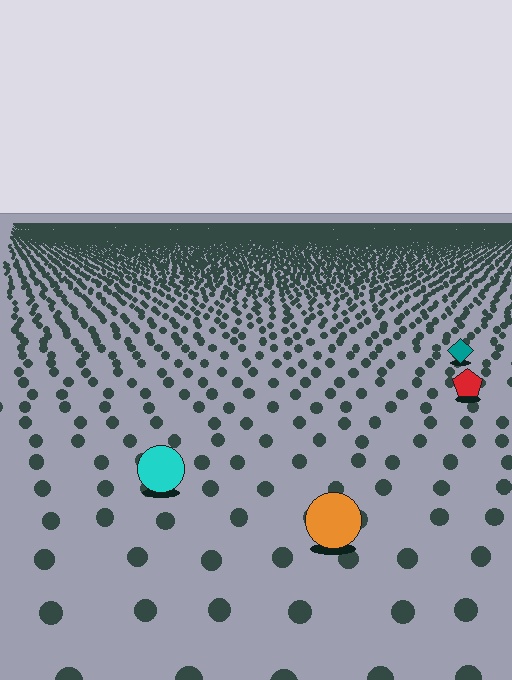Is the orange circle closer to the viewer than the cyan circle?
Yes. The orange circle is closer — you can tell from the texture gradient: the ground texture is coarser near it.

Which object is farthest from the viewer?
The teal diamond is farthest from the viewer. It appears smaller and the ground texture around it is denser.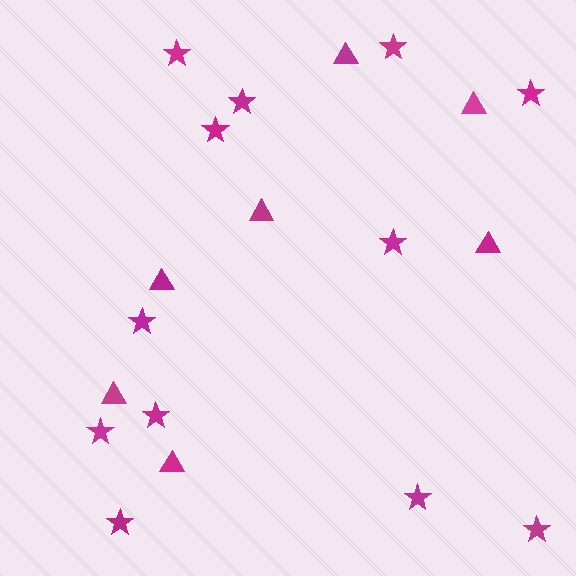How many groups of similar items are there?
There are 2 groups: one group of triangles (7) and one group of stars (12).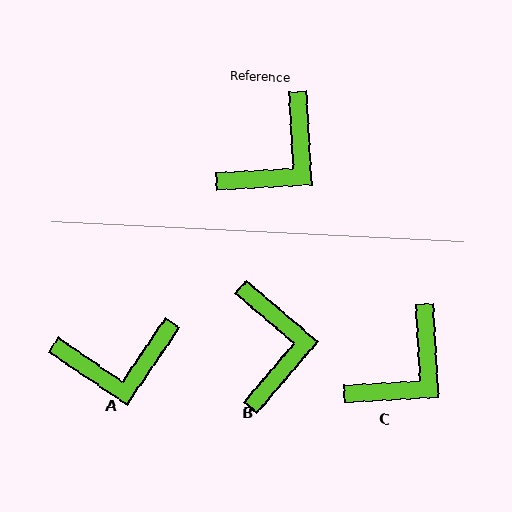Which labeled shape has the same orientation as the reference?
C.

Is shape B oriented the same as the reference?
No, it is off by about 46 degrees.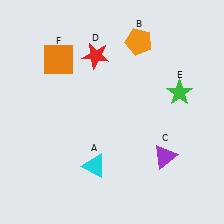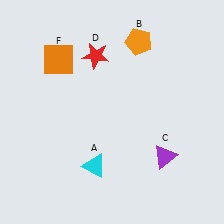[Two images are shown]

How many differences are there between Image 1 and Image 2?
There is 1 difference between the two images.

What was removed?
The green star (E) was removed in Image 2.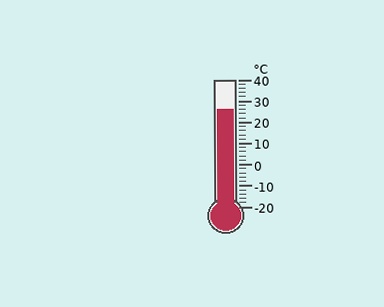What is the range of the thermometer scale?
The thermometer scale ranges from -20°C to 40°C.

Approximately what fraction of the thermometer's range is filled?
The thermometer is filled to approximately 75% of its range.